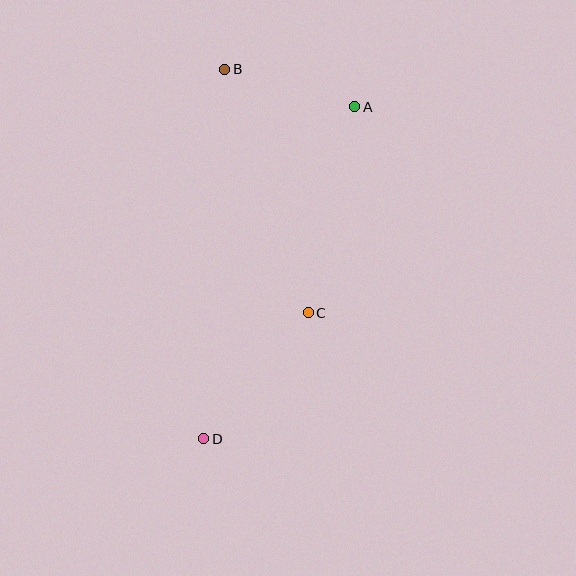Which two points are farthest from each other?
Points B and D are farthest from each other.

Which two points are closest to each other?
Points A and B are closest to each other.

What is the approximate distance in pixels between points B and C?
The distance between B and C is approximately 257 pixels.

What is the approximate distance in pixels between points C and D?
The distance between C and D is approximately 164 pixels.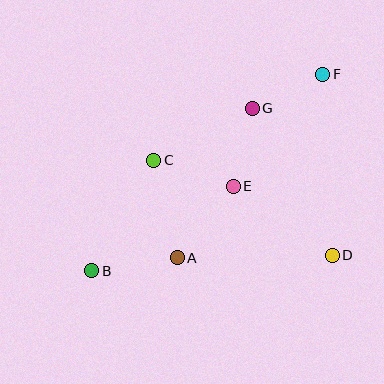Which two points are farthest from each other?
Points B and F are farthest from each other.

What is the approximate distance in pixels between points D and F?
The distance between D and F is approximately 181 pixels.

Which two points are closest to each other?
Points F and G are closest to each other.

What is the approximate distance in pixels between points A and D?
The distance between A and D is approximately 155 pixels.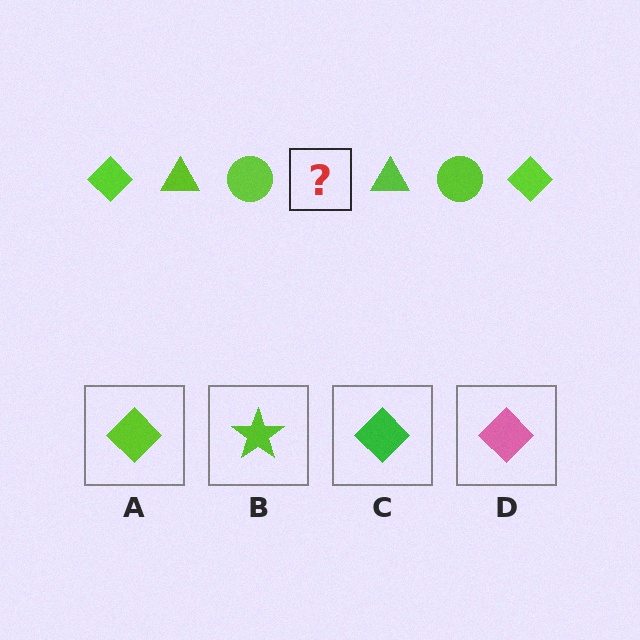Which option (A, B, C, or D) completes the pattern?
A.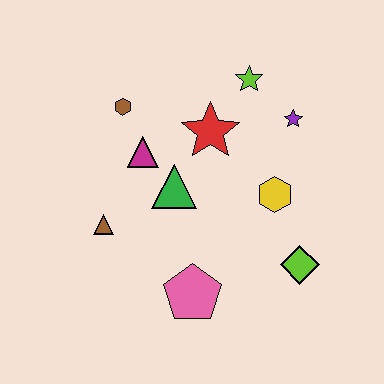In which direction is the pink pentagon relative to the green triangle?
The pink pentagon is below the green triangle.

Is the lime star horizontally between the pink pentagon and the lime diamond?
Yes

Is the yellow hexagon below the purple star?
Yes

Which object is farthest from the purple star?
The brown triangle is farthest from the purple star.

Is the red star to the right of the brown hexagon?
Yes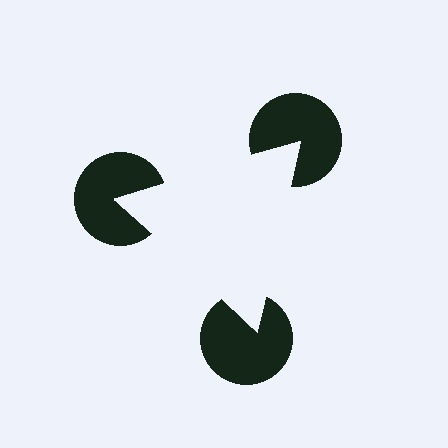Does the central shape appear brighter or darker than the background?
It typically appears slightly brighter than the background, even though no actual brightness change is drawn.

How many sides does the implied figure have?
3 sides.